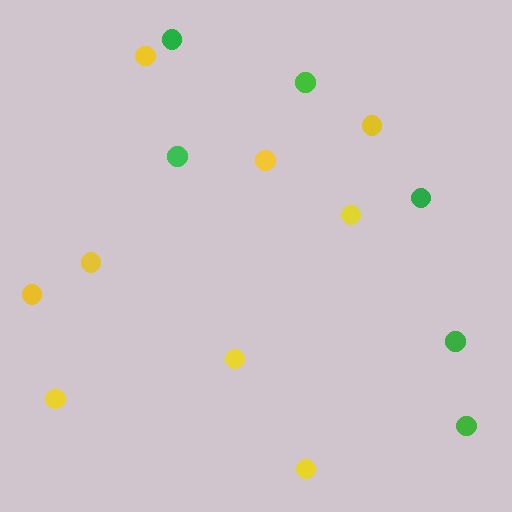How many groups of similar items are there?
There are 2 groups: one group of yellow circles (9) and one group of green circles (6).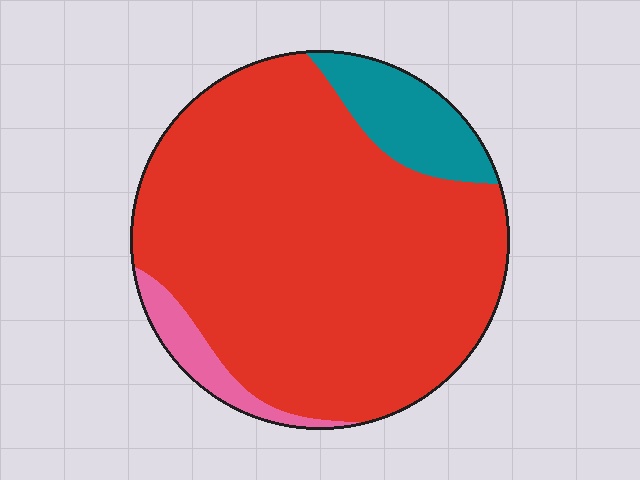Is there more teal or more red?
Red.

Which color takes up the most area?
Red, at roughly 85%.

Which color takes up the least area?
Pink, at roughly 5%.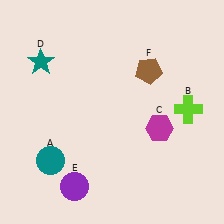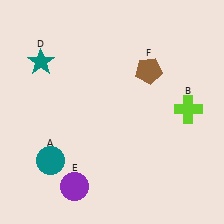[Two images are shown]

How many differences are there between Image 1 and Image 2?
There is 1 difference between the two images.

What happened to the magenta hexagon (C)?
The magenta hexagon (C) was removed in Image 2. It was in the bottom-right area of Image 1.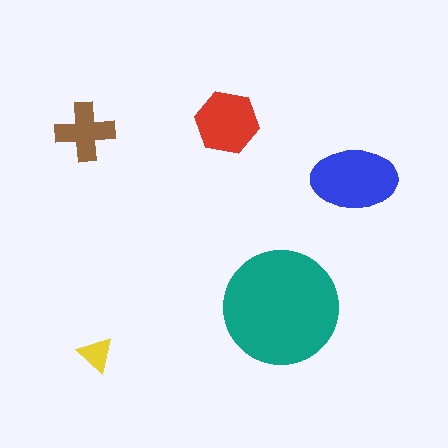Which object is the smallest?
The yellow triangle.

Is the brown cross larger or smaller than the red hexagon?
Smaller.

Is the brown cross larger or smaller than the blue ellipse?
Smaller.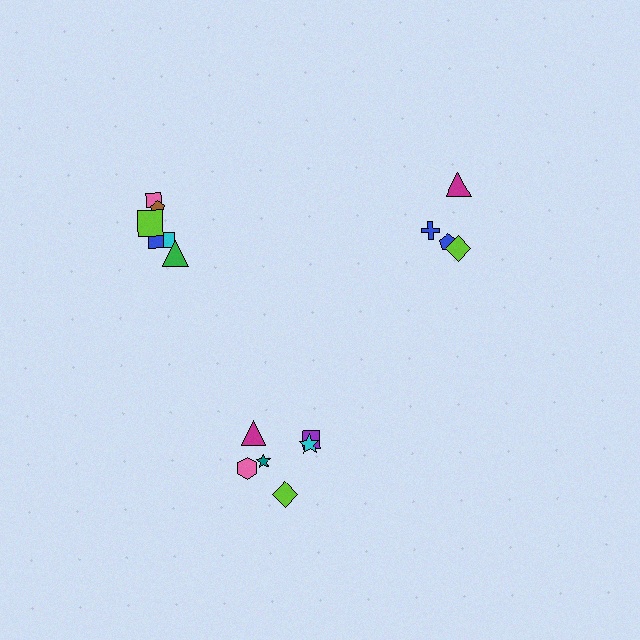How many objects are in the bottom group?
There are 6 objects.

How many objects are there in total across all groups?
There are 16 objects.